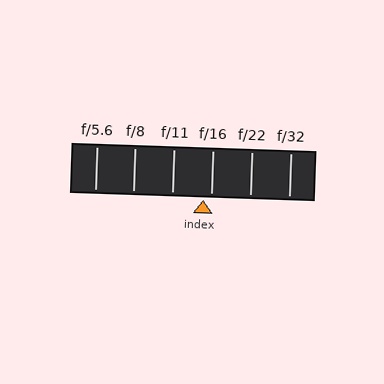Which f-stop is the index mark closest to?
The index mark is closest to f/16.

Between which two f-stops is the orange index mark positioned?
The index mark is between f/11 and f/16.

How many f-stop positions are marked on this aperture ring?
There are 6 f-stop positions marked.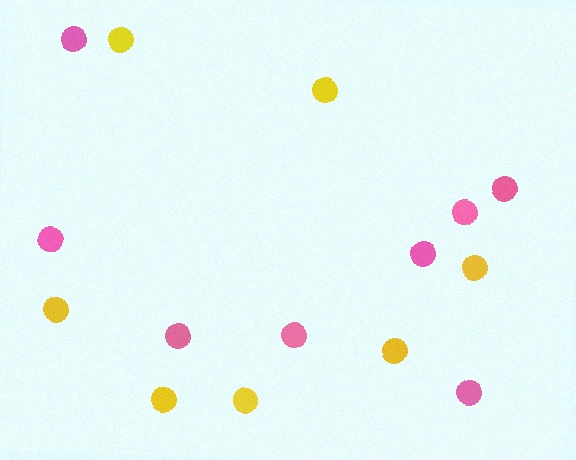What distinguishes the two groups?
There are 2 groups: one group of yellow circles (7) and one group of pink circles (8).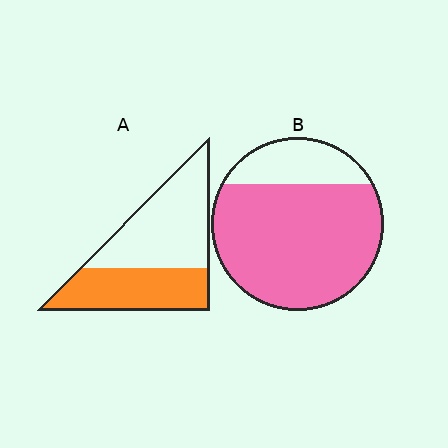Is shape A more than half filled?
No.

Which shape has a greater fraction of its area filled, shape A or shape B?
Shape B.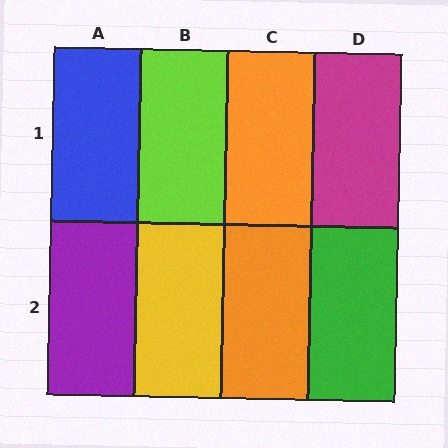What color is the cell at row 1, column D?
Magenta.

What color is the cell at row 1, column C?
Orange.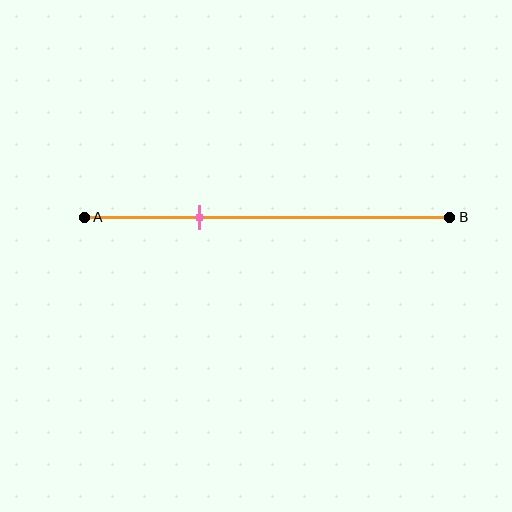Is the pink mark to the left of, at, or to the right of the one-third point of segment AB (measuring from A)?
The pink mark is approximately at the one-third point of segment AB.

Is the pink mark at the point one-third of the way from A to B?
Yes, the mark is approximately at the one-third point.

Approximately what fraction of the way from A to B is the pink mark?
The pink mark is approximately 30% of the way from A to B.